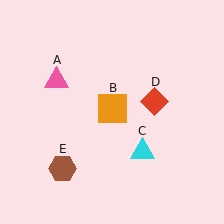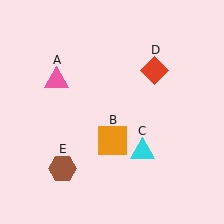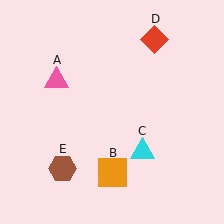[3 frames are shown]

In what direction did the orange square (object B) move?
The orange square (object B) moved down.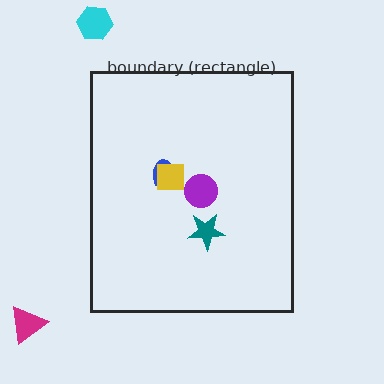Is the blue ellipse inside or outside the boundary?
Inside.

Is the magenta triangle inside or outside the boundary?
Outside.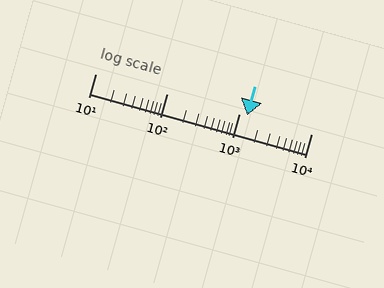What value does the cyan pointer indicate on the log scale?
The pointer indicates approximately 1300.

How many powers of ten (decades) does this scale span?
The scale spans 3 decades, from 10 to 10000.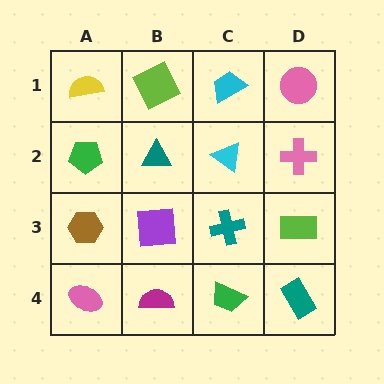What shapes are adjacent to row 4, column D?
A lime rectangle (row 3, column D), a green trapezoid (row 4, column C).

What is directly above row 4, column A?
A brown hexagon.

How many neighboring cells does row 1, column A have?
2.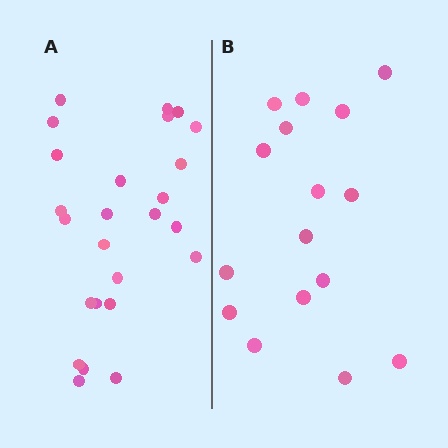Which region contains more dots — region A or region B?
Region A (the left region) has more dots.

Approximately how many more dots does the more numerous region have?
Region A has roughly 8 or so more dots than region B.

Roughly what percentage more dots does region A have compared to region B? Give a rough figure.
About 55% more.